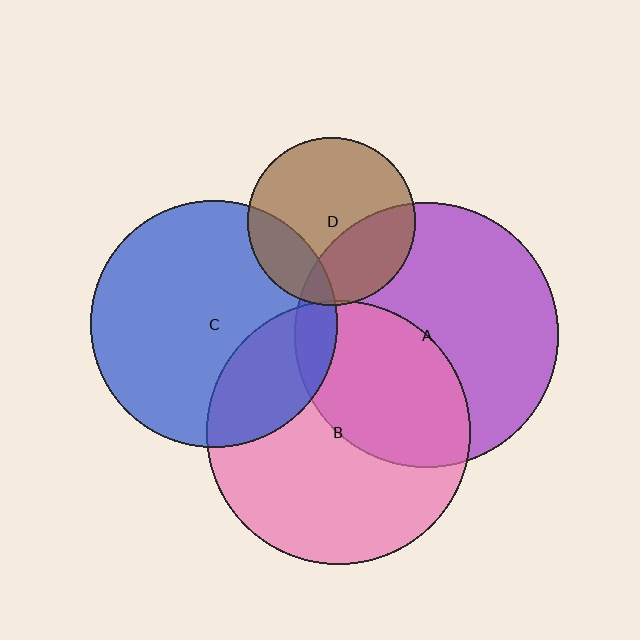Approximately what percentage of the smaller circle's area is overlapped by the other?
Approximately 10%.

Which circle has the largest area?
Circle A (purple).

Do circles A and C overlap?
Yes.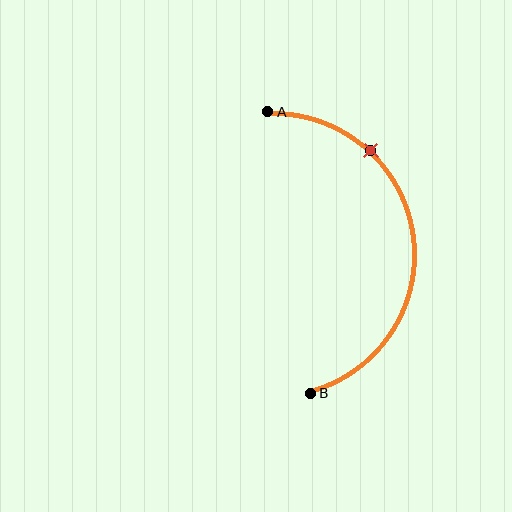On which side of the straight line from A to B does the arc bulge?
The arc bulges to the right of the straight line connecting A and B.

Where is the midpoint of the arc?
The arc midpoint is the point on the curve farthest from the straight line joining A and B. It sits to the right of that line.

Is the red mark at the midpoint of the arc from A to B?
No. The red mark lies on the arc but is closer to endpoint A. The arc midpoint would be at the point on the curve equidistant along the arc from both A and B.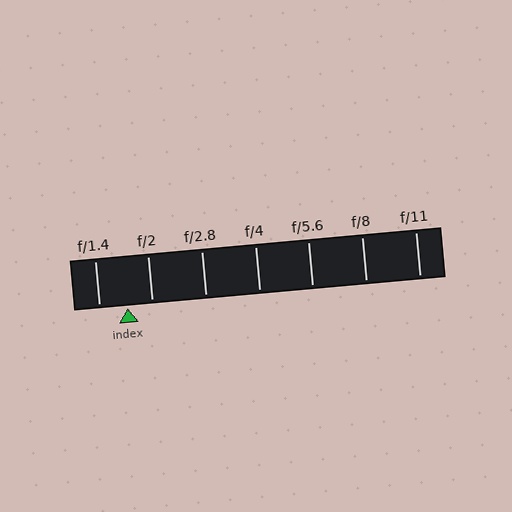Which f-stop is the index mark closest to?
The index mark is closest to f/2.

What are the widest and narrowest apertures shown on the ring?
The widest aperture shown is f/1.4 and the narrowest is f/11.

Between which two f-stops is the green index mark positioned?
The index mark is between f/1.4 and f/2.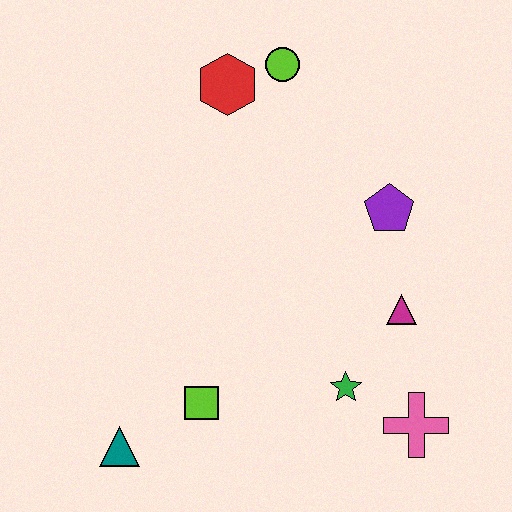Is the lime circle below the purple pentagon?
No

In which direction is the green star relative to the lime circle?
The green star is below the lime circle.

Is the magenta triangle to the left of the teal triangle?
No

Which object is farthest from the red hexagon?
The pink cross is farthest from the red hexagon.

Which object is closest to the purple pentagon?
The magenta triangle is closest to the purple pentagon.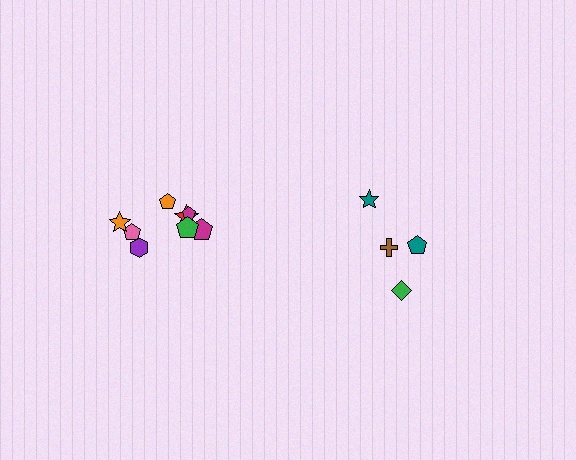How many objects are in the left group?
There are 8 objects.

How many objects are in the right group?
There are 4 objects.